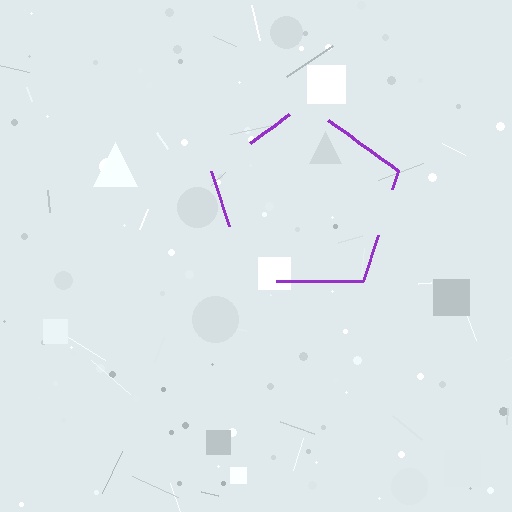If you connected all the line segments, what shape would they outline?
They would outline a pentagon.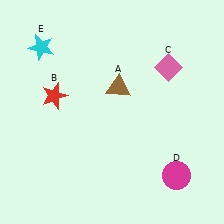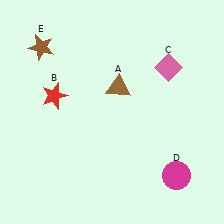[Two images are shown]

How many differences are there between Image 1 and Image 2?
There is 1 difference between the two images.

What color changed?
The star (E) changed from cyan in Image 1 to brown in Image 2.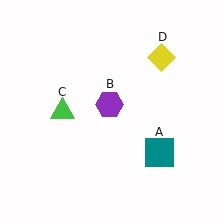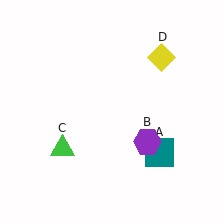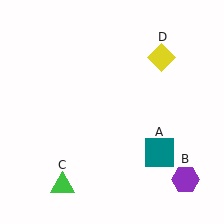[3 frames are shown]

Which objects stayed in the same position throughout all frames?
Teal square (object A) and yellow diamond (object D) remained stationary.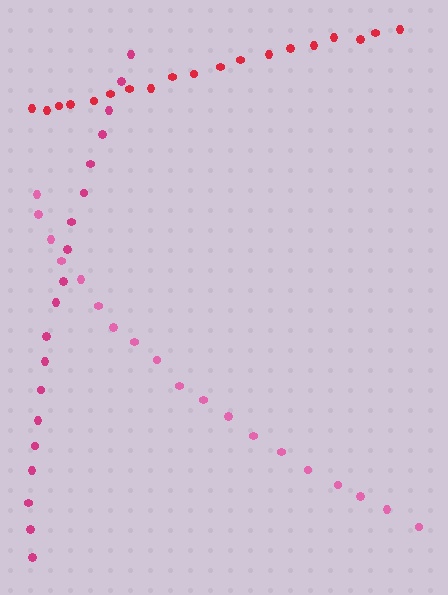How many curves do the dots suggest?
There are 3 distinct paths.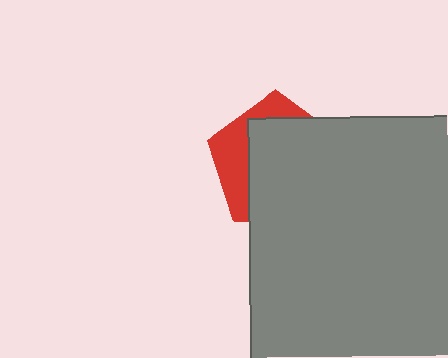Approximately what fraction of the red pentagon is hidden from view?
Roughly 70% of the red pentagon is hidden behind the gray square.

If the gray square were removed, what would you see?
You would see the complete red pentagon.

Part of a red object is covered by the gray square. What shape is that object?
It is a pentagon.